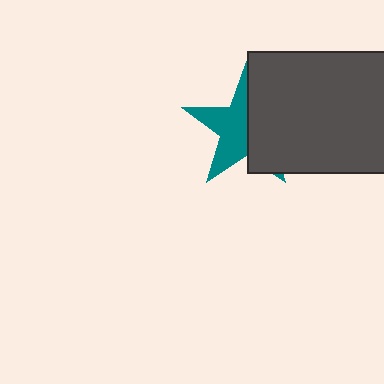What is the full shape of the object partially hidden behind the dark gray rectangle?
The partially hidden object is a teal star.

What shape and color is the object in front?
The object in front is a dark gray rectangle.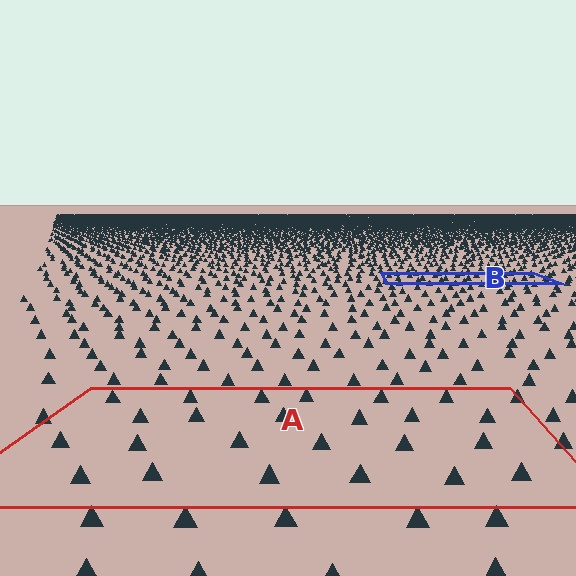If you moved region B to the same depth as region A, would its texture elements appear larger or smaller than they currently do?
They would appear larger. At a closer depth, the same texture elements are projected at a bigger on-screen size.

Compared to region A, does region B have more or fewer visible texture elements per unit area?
Region B has more texture elements per unit area — they are packed more densely because it is farther away.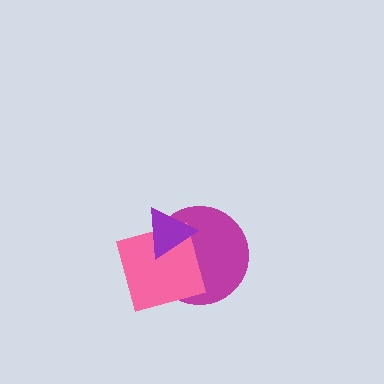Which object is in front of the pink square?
The purple triangle is in front of the pink square.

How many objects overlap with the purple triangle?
2 objects overlap with the purple triangle.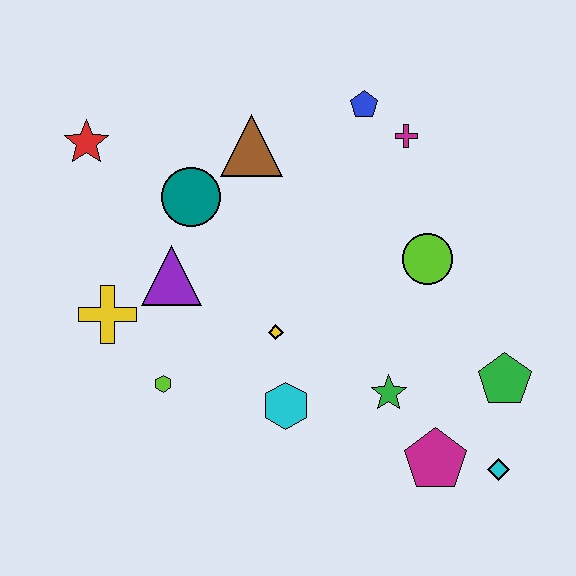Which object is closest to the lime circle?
The magenta cross is closest to the lime circle.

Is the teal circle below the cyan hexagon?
No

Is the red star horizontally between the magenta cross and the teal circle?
No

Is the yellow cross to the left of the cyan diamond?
Yes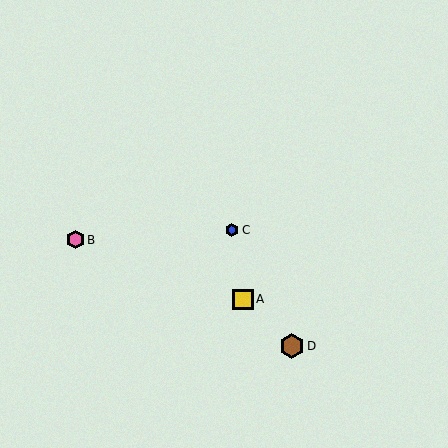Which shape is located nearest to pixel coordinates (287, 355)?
The brown hexagon (labeled D) at (292, 346) is nearest to that location.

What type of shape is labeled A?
Shape A is a yellow square.